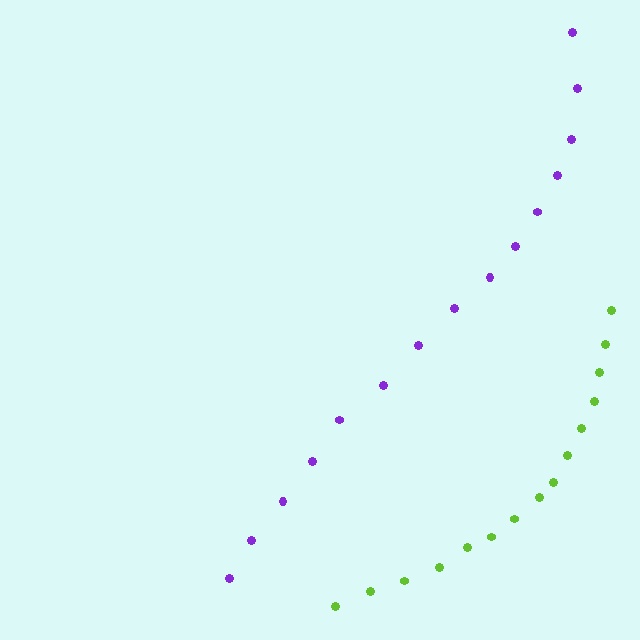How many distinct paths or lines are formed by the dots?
There are 2 distinct paths.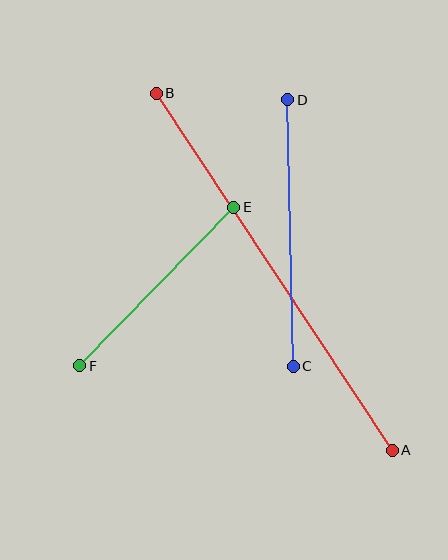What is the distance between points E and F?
The distance is approximately 221 pixels.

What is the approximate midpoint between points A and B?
The midpoint is at approximately (274, 272) pixels.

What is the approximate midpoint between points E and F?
The midpoint is at approximately (157, 287) pixels.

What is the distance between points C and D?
The distance is approximately 267 pixels.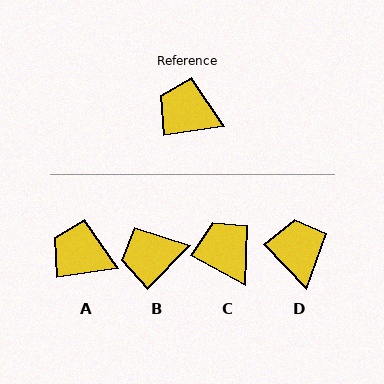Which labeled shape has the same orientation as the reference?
A.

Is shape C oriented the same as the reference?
No, it is off by about 37 degrees.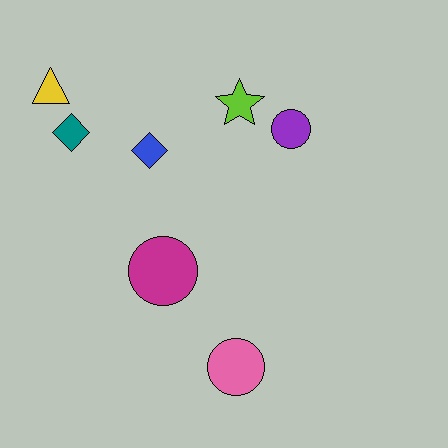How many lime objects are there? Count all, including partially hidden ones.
There is 1 lime object.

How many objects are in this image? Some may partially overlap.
There are 7 objects.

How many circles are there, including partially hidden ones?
There are 3 circles.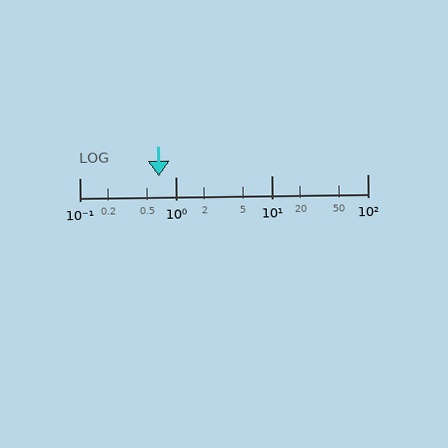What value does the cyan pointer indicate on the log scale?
The pointer indicates approximately 0.67.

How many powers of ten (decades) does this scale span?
The scale spans 3 decades, from 0.1 to 100.